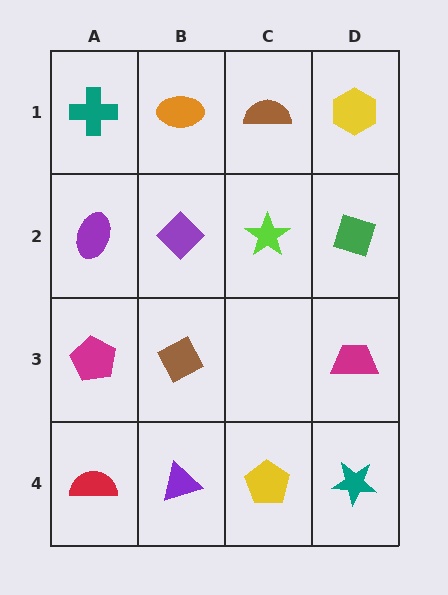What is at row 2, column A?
A purple ellipse.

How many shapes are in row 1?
4 shapes.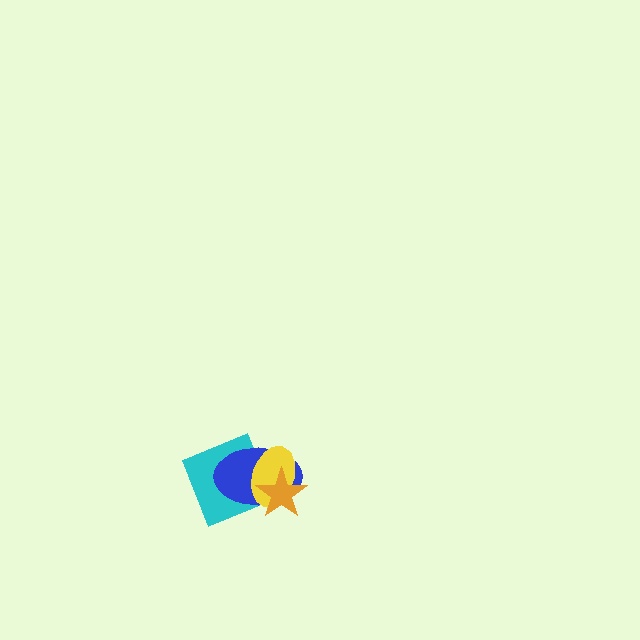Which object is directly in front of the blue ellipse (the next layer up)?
The yellow ellipse is directly in front of the blue ellipse.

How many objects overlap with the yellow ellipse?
3 objects overlap with the yellow ellipse.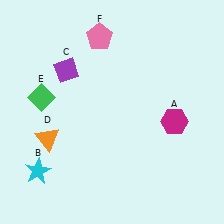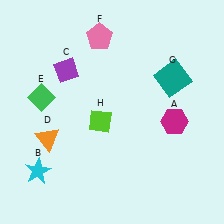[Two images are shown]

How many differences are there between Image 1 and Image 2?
There are 2 differences between the two images.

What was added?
A teal square (G), a lime diamond (H) were added in Image 2.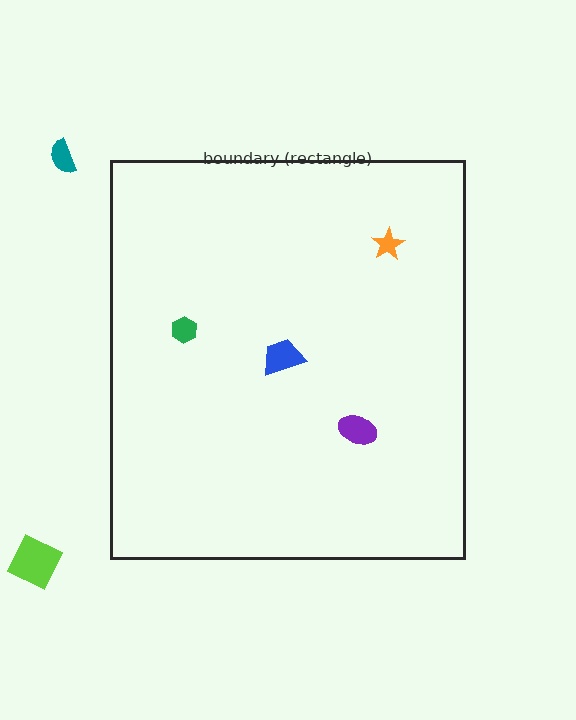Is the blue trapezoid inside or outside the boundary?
Inside.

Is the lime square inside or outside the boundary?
Outside.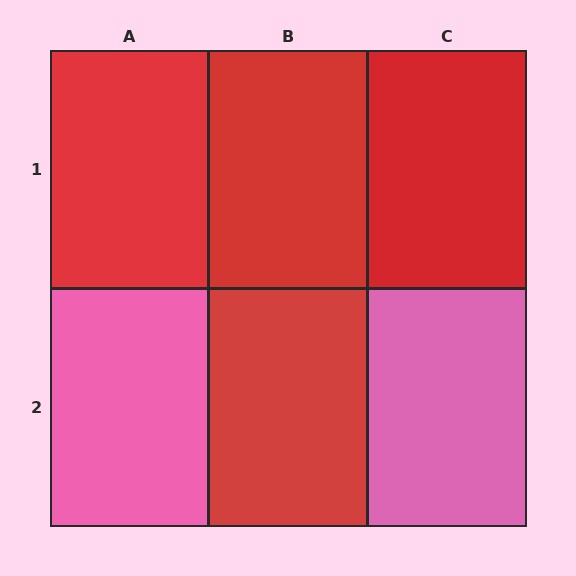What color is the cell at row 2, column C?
Pink.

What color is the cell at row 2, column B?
Red.